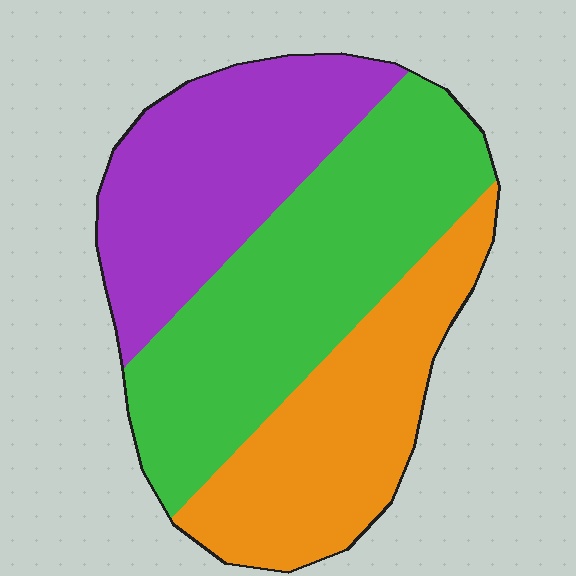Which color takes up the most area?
Green, at roughly 40%.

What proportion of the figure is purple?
Purple covers roughly 30% of the figure.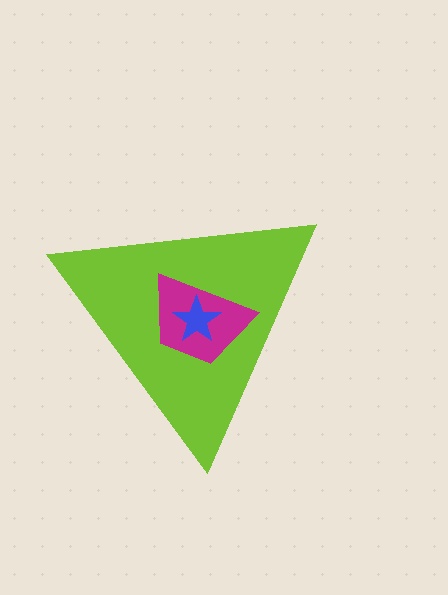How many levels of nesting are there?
3.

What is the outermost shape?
The lime triangle.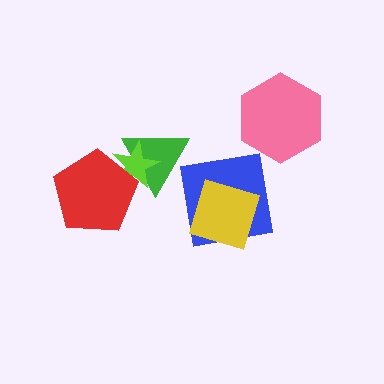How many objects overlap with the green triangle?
2 objects overlap with the green triangle.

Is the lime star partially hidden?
Yes, it is partially covered by another shape.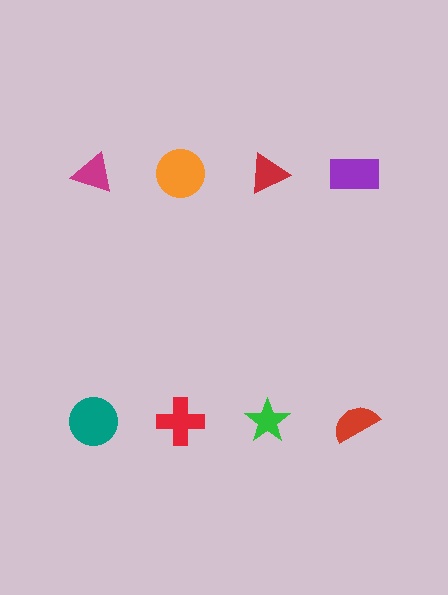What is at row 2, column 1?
A teal circle.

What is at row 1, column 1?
A magenta triangle.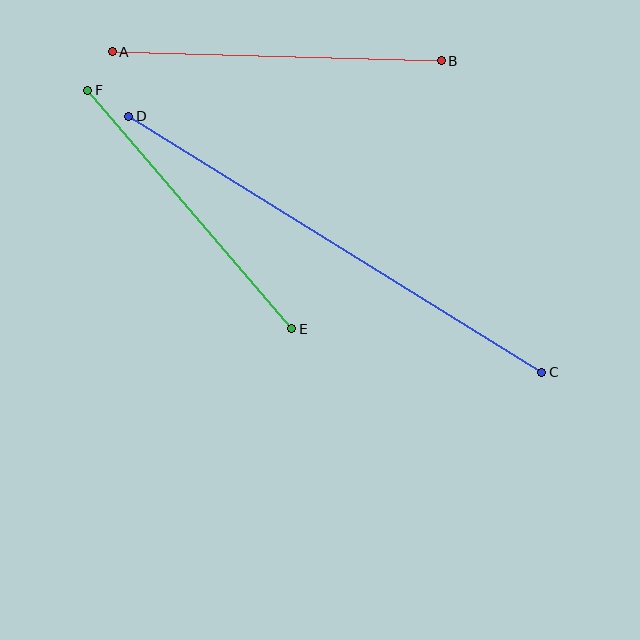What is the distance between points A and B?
The distance is approximately 329 pixels.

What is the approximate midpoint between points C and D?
The midpoint is at approximately (335, 244) pixels.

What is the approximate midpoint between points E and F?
The midpoint is at approximately (190, 210) pixels.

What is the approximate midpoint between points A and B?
The midpoint is at approximately (277, 56) pixels.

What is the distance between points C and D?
The distance is approximately 486 pixels.